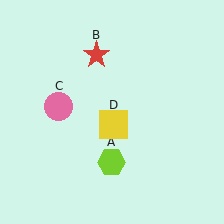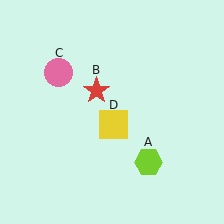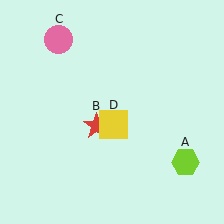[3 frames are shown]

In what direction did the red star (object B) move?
The red star (object B) moved down.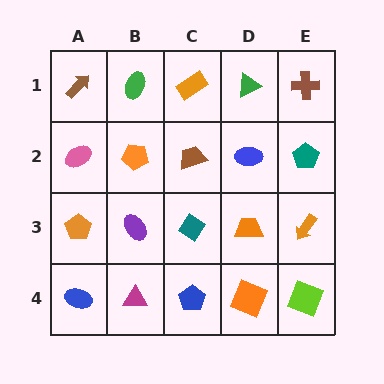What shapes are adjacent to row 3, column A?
A pink ellipse (row 2, column A), a blue ellipse (row 4, column A), a purple ellipse (row 3, column B).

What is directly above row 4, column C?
A teal diamond.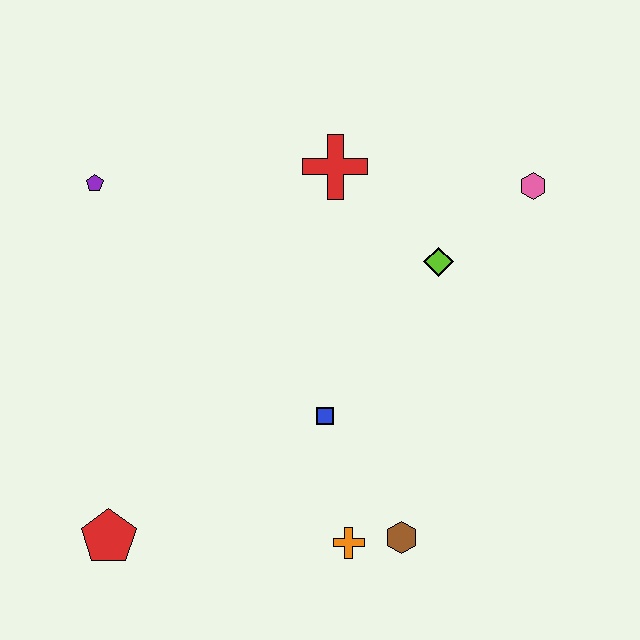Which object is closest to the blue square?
The orange cross is closest to the blue square.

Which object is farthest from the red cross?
The red pentagon is farthest from the red cross.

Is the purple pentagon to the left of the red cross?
Yes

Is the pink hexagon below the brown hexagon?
No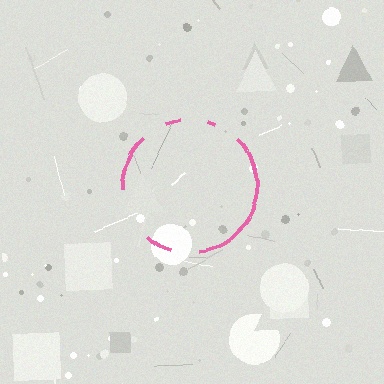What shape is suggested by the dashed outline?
The dashed outline suggests a circle.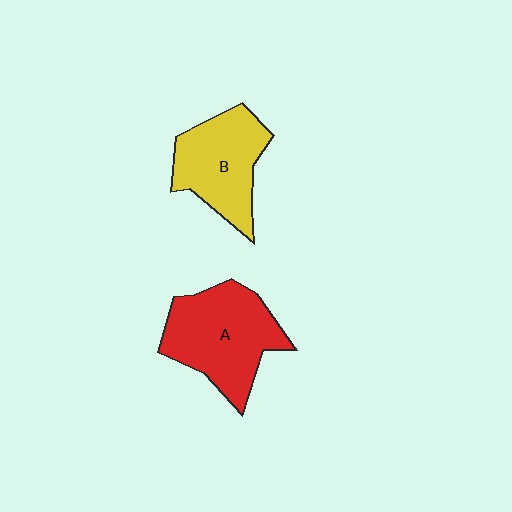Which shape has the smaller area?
Shape B (yellow).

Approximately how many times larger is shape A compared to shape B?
Approximately 1.2 times.